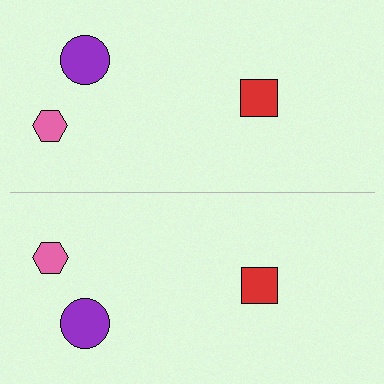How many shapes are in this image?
There are 6 shapes in this image.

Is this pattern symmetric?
Yes, this pattern has bilateral (reflection) symmetry.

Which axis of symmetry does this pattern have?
The pattern has a horizontal axis of symmetry running through the center of the image.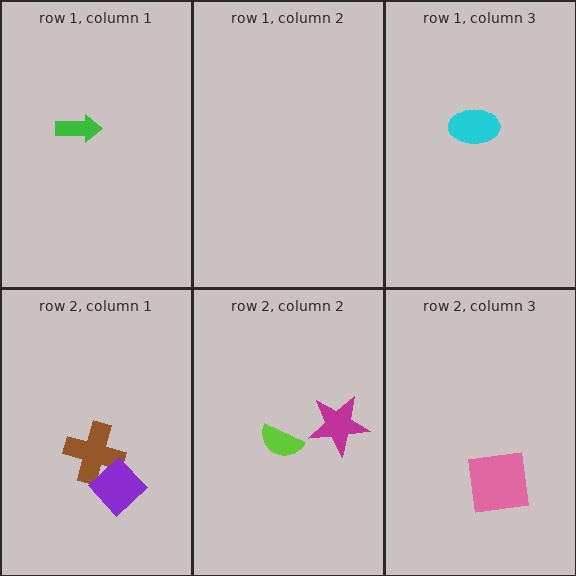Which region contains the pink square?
The row 2, column 3 region.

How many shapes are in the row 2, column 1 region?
2.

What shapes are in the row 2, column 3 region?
The pink square.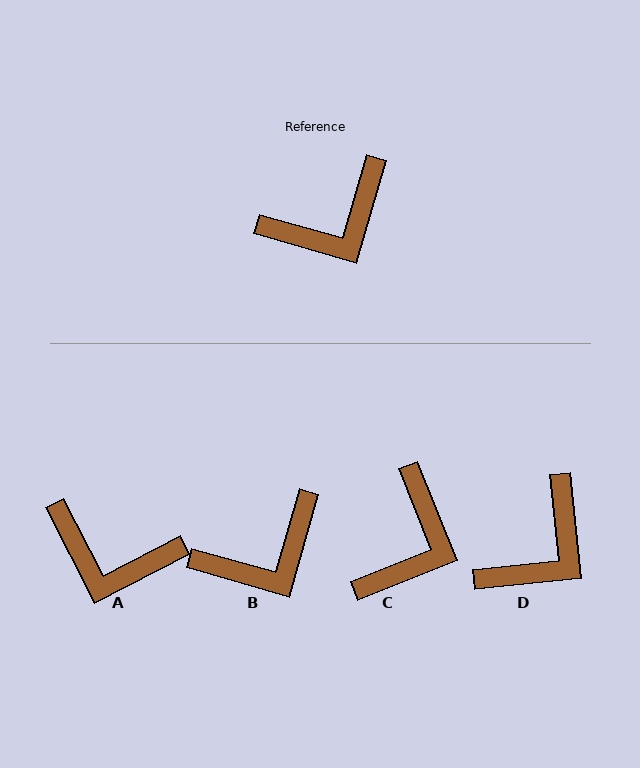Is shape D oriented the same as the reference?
No, it is off by about 22 degrees.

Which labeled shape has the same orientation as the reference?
B.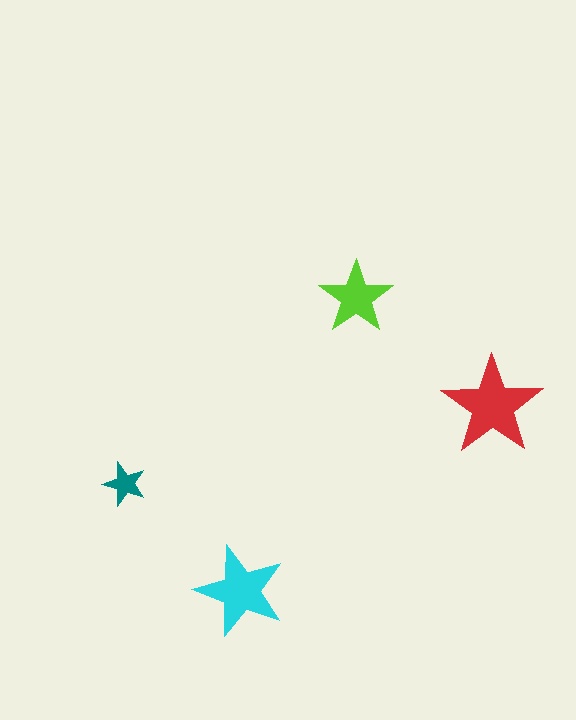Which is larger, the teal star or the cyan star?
The cyan one.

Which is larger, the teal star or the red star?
The red one.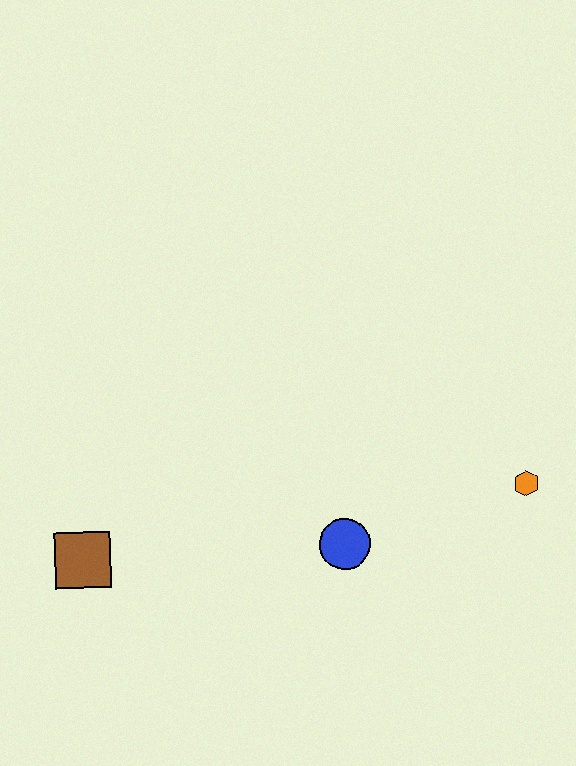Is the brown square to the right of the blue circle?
No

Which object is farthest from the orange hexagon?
The brown square is farthest from the orange hexagon.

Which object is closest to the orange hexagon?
The blue circle is closest to the orange hexagon.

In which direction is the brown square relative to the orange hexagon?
The brown square is to the left of the orange hexagon.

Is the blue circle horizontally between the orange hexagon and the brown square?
Yes